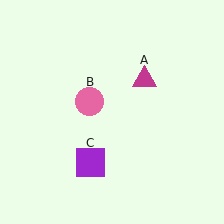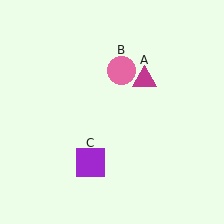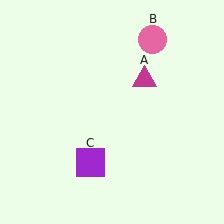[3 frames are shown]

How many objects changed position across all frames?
1 object changed position: pink circle (object B).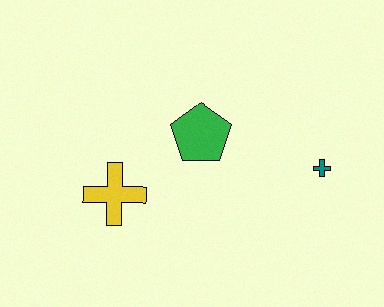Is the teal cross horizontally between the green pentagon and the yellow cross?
No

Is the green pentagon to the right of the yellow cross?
Yes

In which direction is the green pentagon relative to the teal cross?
The green pentagon is to the left of the teal cross.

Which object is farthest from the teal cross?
The yellow cross is farthest from the teal cross.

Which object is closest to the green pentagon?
The yellow cross is closest to the green pentagon.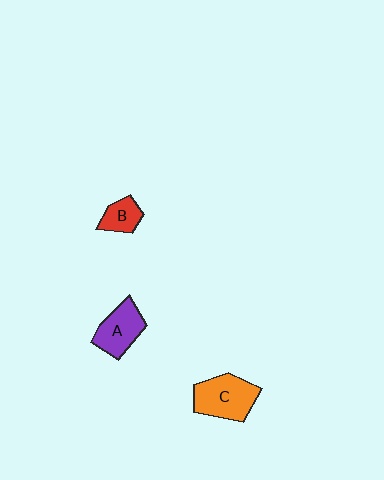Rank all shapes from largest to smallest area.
From largest to smallest: C (orange), A (purple), B (red).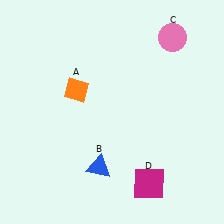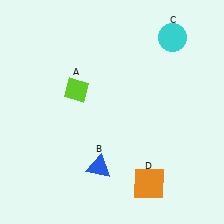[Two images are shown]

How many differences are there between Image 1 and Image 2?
There are 3 differences between the two images.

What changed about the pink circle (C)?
In Image 1, C is pink. In Image 2, it changed to cyan.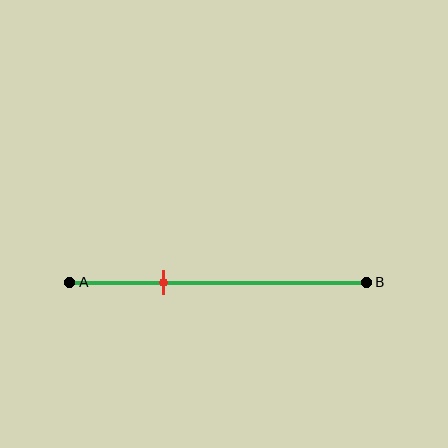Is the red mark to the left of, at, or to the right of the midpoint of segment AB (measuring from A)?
The red mark is to the left of the midpoint of segment AB.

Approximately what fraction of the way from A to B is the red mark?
The red mark is approximately 30% of the way from A to B.